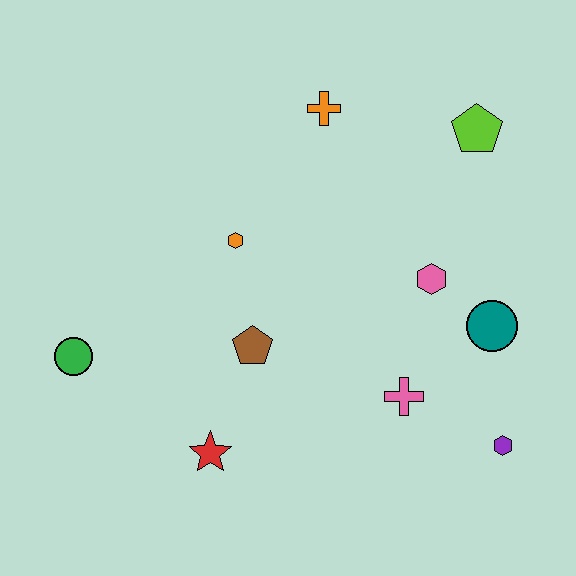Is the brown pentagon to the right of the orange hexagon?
Yes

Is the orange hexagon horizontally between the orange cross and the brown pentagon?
No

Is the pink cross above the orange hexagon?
No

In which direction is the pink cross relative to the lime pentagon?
The pink cross is below the lime pentagon.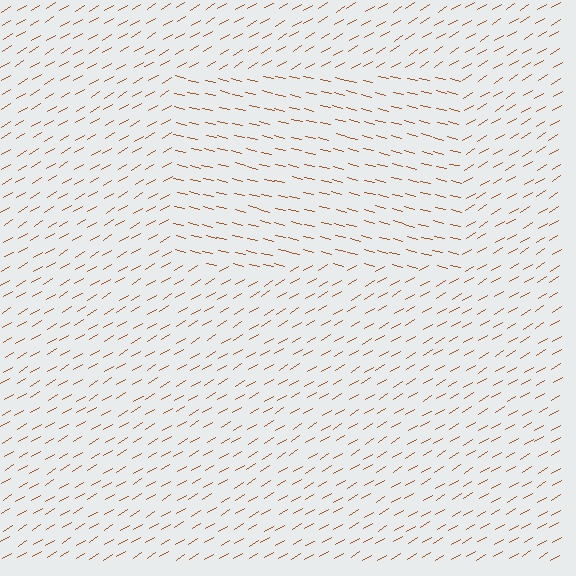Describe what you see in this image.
The image is filled with small brown line segments. A rectangle region in the image has lines oriented differently from the surrounding lines, creating a visible texture boundary.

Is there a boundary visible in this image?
Yes, there is a texture boundary formed by a change in line orientation.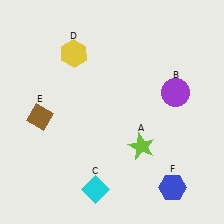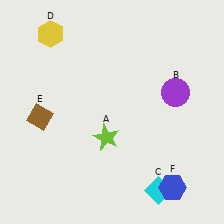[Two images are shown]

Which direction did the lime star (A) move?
The lime star (A) moved left.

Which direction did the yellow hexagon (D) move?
The yellow hexagon (D) moved left.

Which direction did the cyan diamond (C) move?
The cyan diamond (C) moved right.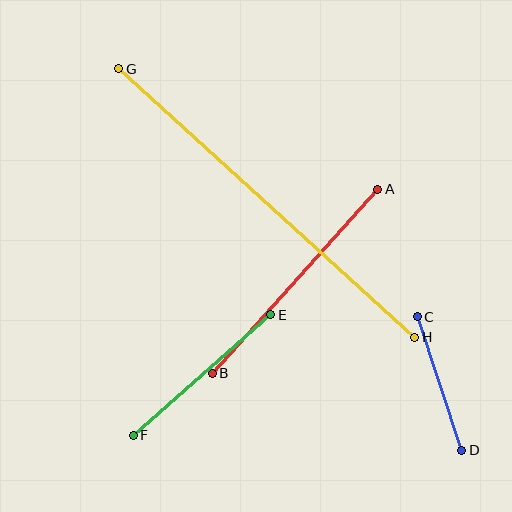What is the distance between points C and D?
The distance is approximately 141 pixels.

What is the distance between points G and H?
The distance is approximately 399 pixels.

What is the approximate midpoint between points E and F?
The midpoint is at approximately (202, 375) pixels.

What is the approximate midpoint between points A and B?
The midpoint is at approximately (295, 281) pixels.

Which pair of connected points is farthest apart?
Points G and H are farthest apart.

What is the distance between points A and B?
The distance is approximately 248 pixels.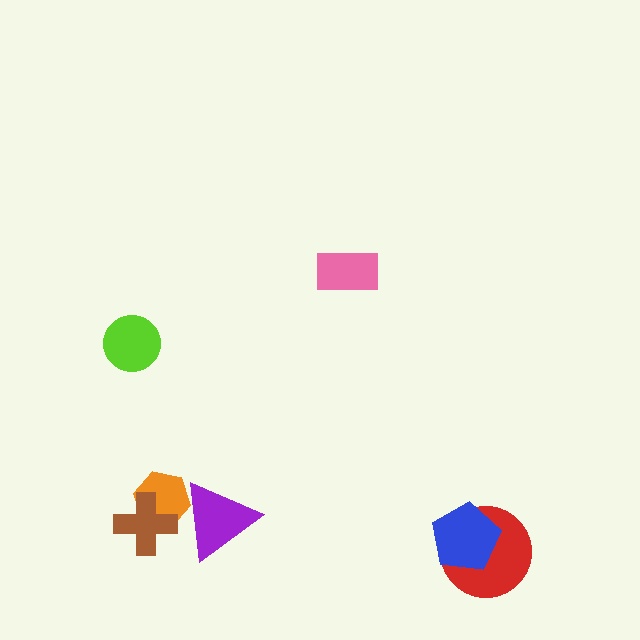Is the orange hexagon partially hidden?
Yes, it is partially covered by another shape.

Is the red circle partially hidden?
Yes, it is partially covered by another shape.